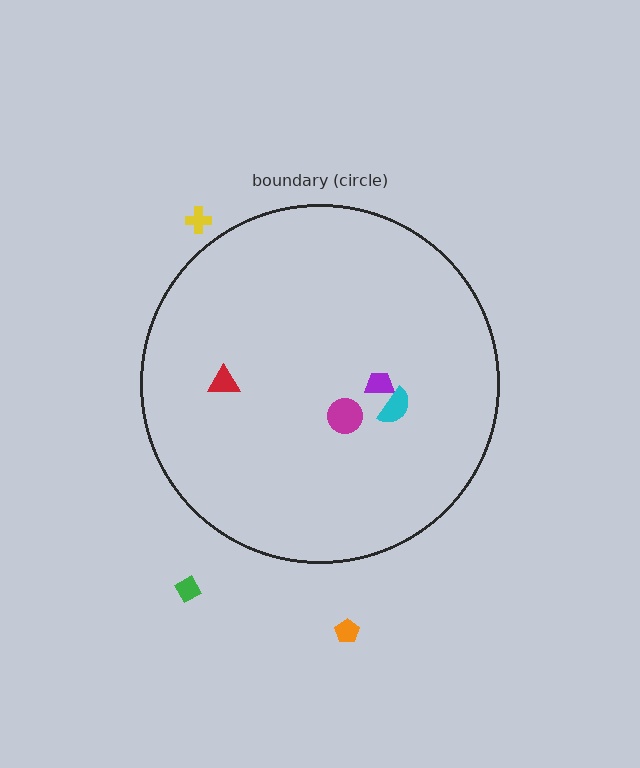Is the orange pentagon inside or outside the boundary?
Outside.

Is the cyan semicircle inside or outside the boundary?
Inside.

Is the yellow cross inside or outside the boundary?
Outside.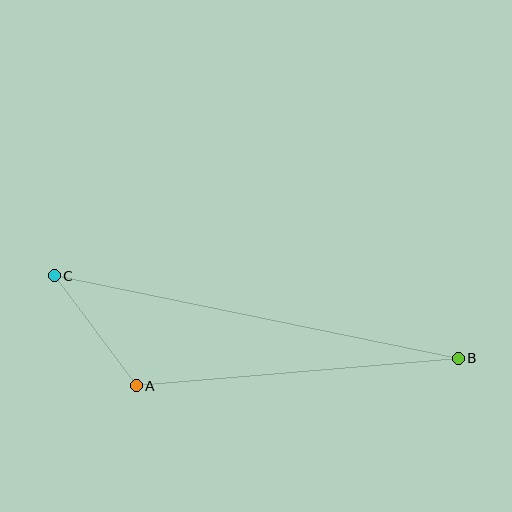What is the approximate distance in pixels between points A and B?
The distance between A and B is approximately 324 pixels.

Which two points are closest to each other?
Points A and C are closest to each other.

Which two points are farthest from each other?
Points B and C are farthest from each other.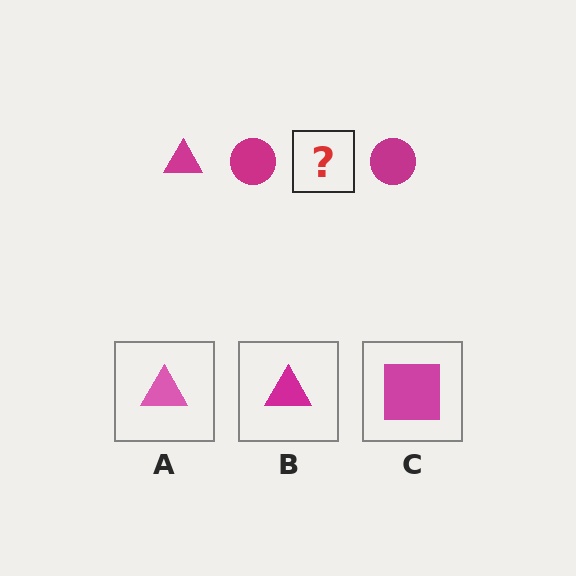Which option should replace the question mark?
Option B.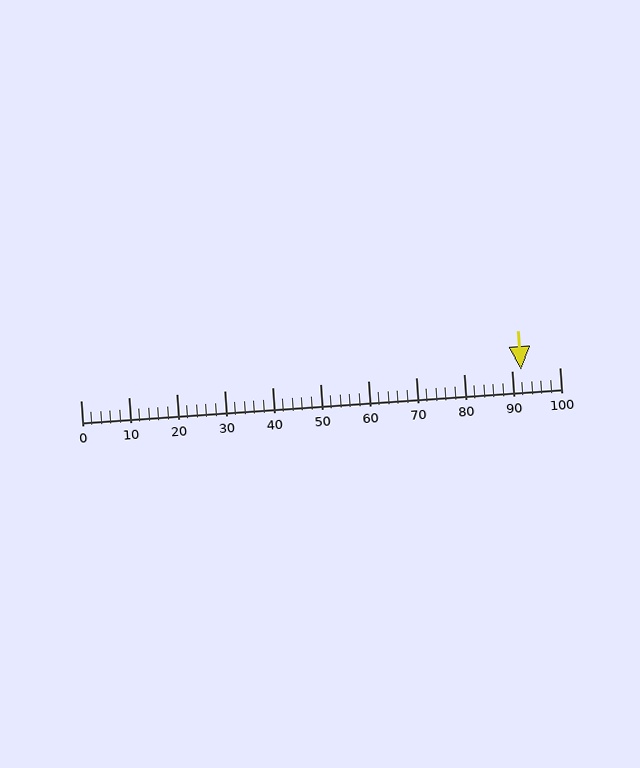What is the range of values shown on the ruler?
The ruler shows values from 0 to 100.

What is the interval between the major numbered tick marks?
The major tick marks are spaced 10 units apart.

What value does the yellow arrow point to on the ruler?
The yellow arrow points to approximately 92.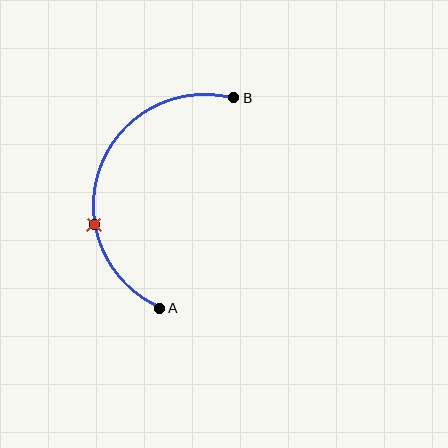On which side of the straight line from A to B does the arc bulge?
The arc bulges to the left of the straight line connecting A and B.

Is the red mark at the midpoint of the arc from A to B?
No. The red mark lies on the arc but is closer to endpoint A. The arc midpoint would be at the point on the curve equidistant along the arc from both A and B.